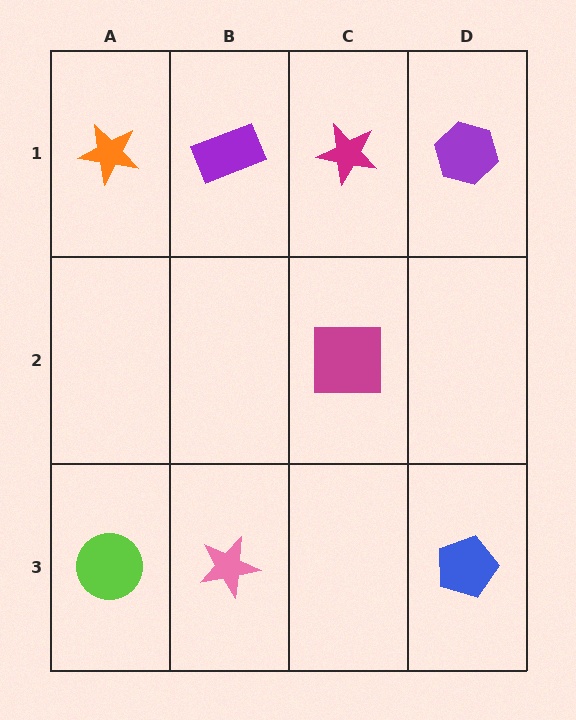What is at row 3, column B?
A pink star.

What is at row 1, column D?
A purple hexagon.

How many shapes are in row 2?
1 shape.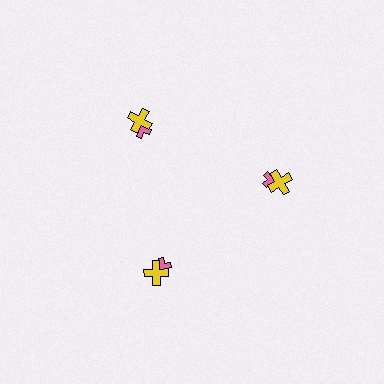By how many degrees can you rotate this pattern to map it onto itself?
The pattern maps onto itself every 120 degrees of rotation.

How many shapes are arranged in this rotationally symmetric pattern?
There are 6 shapes, arranged in 3 groups of 2.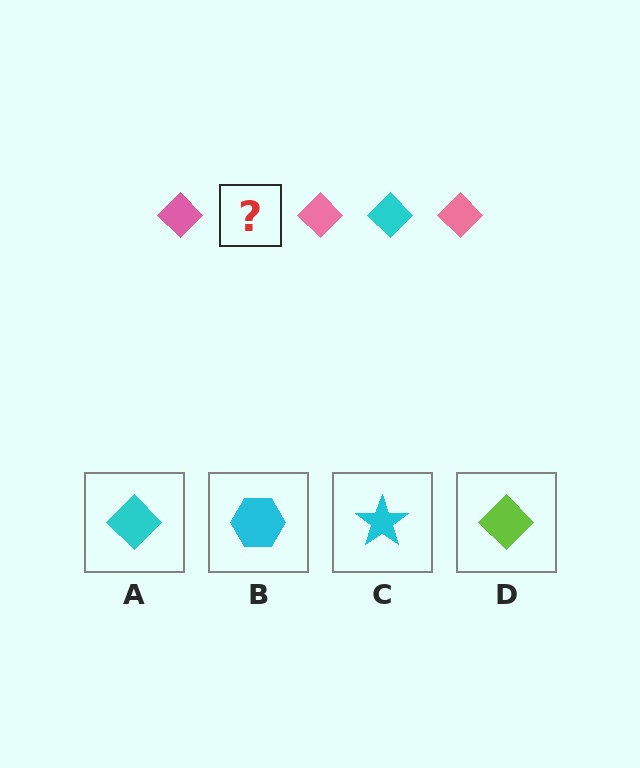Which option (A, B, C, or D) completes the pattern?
A.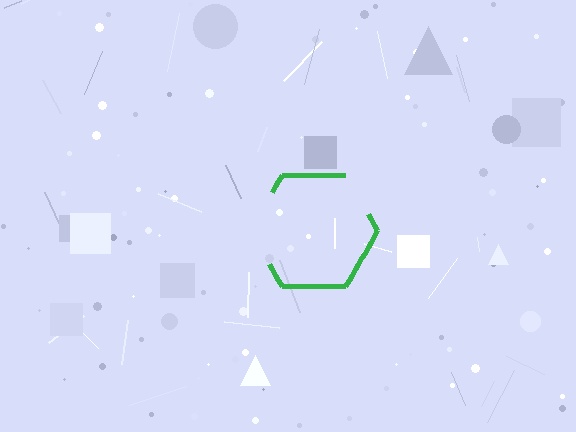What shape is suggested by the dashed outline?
The dashed outline suggests a hexagon.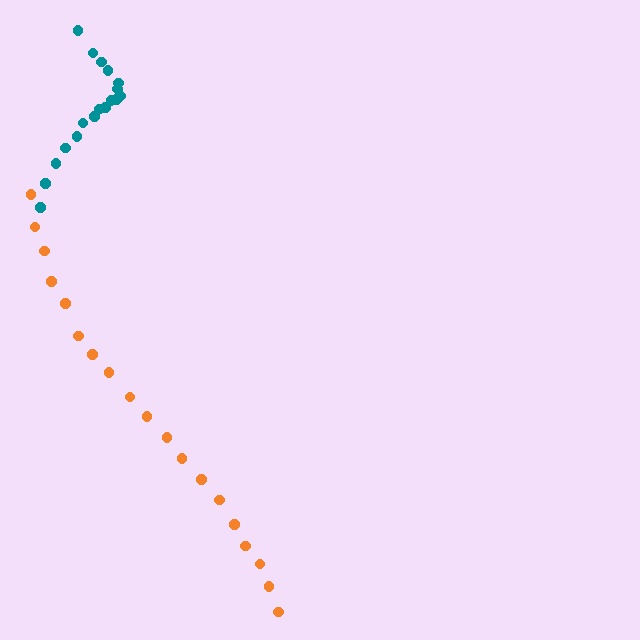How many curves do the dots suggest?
There are 2 distinct paths.